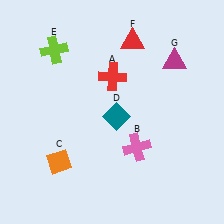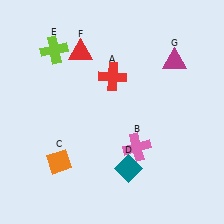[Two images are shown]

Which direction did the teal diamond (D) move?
The teal diamond (D) moved down.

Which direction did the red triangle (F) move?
The red triangle (F) moved left.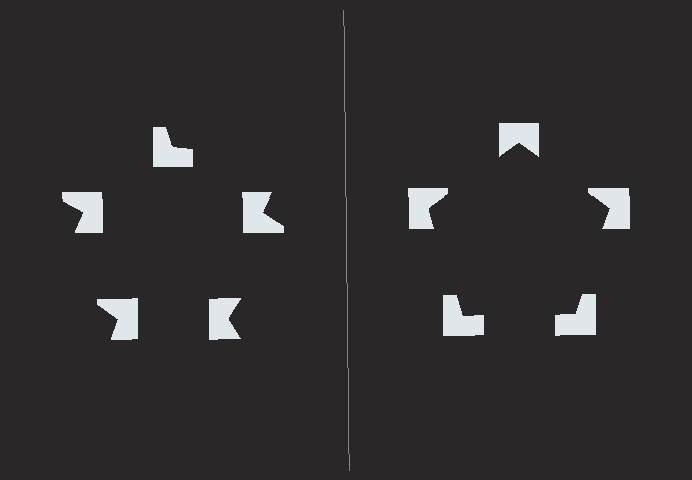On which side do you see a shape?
An illusory pentagon appears on the right side. On the left side the wedge cuts are rotated, so no coherent shape forms.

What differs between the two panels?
The notched squares are positioned identically on both sides; only the wedge orientations differ. On the right they align to a pentagon; on the left they are misaligned.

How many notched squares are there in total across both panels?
10 — 5 on each side.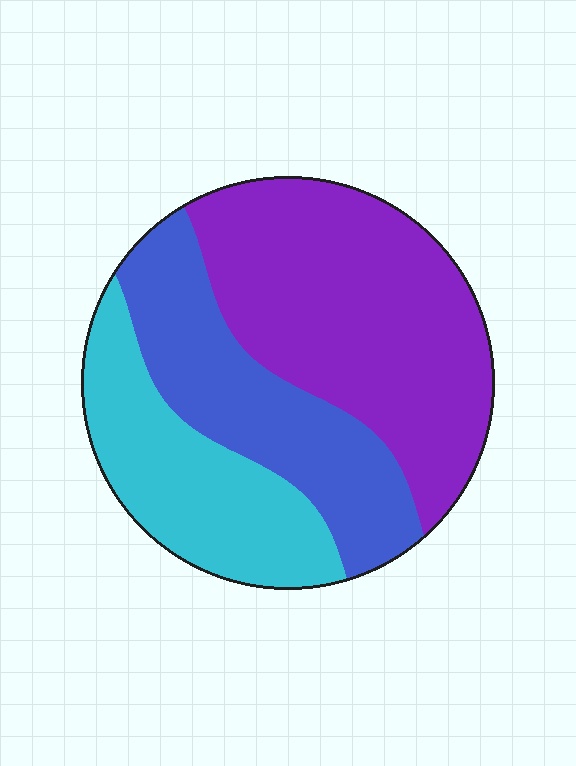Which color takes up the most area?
Purple, at roughly 45%.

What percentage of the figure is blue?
Blue takes up between a quarter and a half of the figure.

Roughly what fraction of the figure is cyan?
Cyan covers 26% of the figure.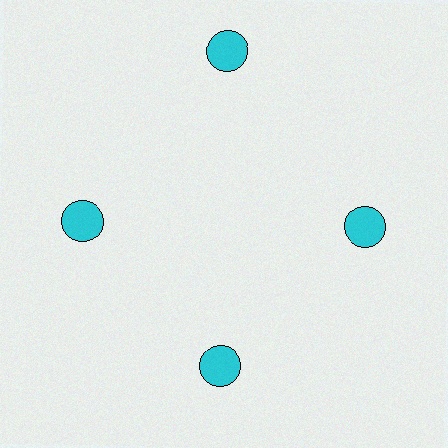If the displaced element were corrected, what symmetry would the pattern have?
It would have 4-fold rotational symmetry — the pattern would map onto itself every 90 degrees.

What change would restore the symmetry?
The symmetry would be restored by moving it inward, back onto the ring so that all 4 circles sit at equal angles and equal distance from the center.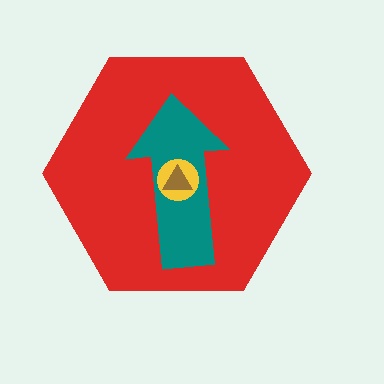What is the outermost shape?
The red hexagon.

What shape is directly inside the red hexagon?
The teal arrow.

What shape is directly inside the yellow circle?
The brown triangle.